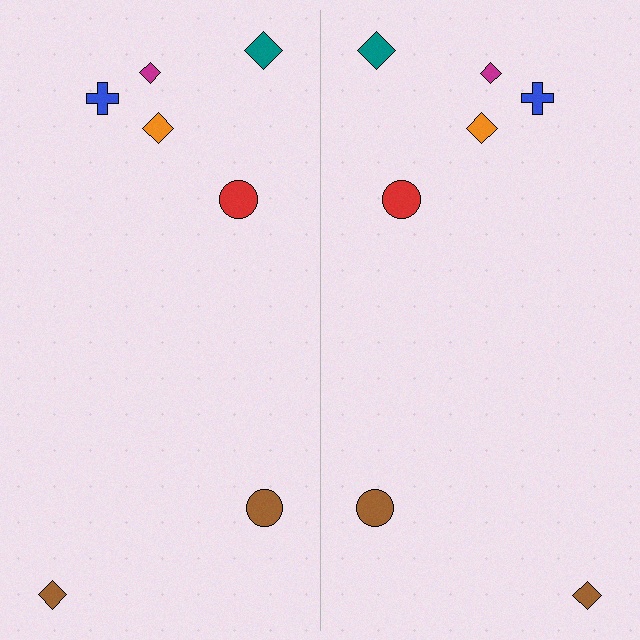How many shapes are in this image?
There are 14 shapes in this image.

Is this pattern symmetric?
Yes, this pattern has bilateral (reflection) symmetry.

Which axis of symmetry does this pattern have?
The pattern has a vertical axis of symmetry running through the center of the image.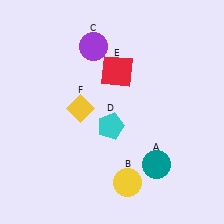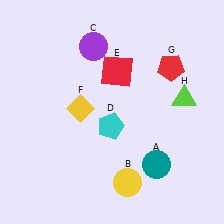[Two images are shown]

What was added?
A red pentagon (G), a lime triangle (H) were added in Image 2.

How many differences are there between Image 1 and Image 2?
There are 2 differences between the two images.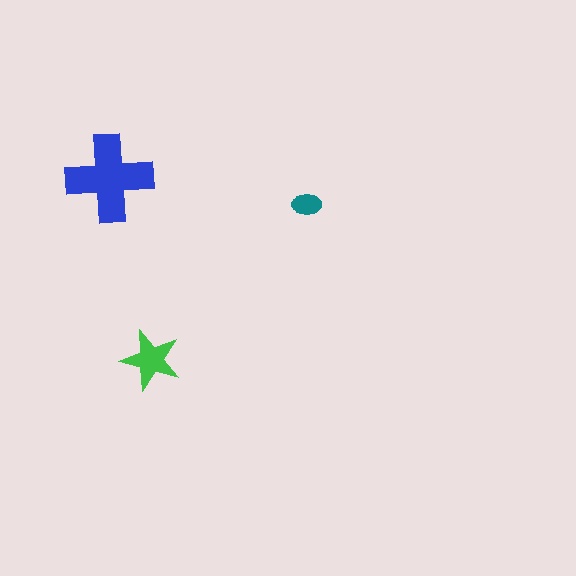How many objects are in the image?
There are 3 objects in the image.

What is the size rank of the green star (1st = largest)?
2nd.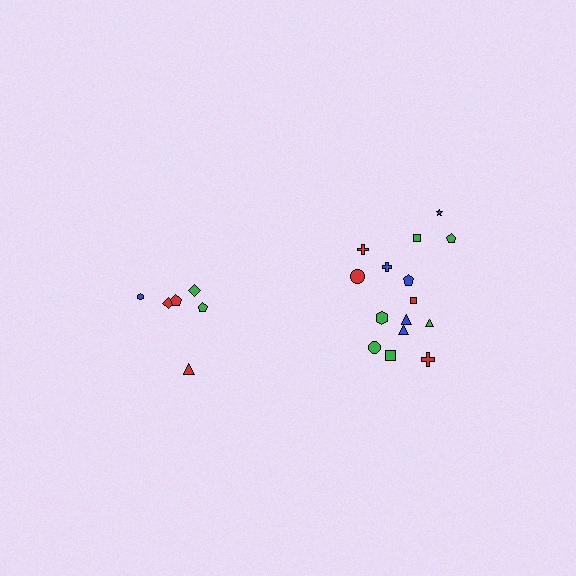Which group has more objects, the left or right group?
The right group.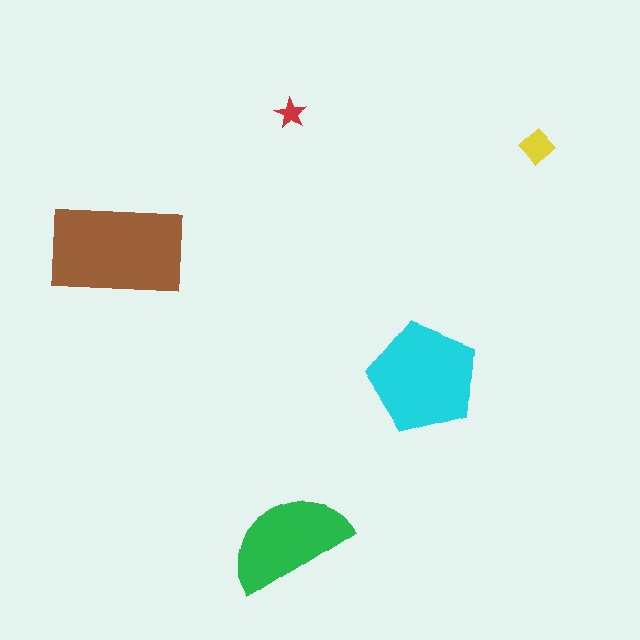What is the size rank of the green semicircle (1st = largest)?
3rd.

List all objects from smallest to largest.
The red star, the yellow diamond, the green semicircle, the cyan pentagon, the brown rectangle.